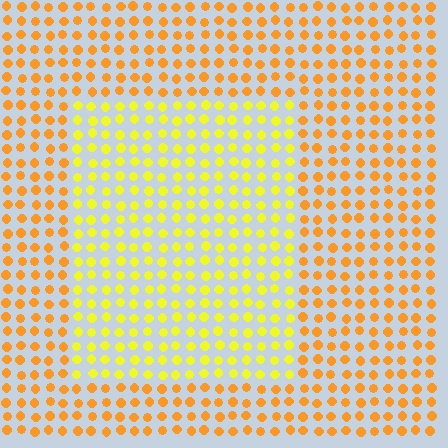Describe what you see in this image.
The image is filled with small orange elements in a uniform arrangement. A rectangle-shaped region is visible where the elements are tinted to a slightly different hue, forming a subtle color boundary.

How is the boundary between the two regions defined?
The boundary is defined purely by a slight shift in hue (about 31 degrees). Spacing, size, and orientation are identical on both sides.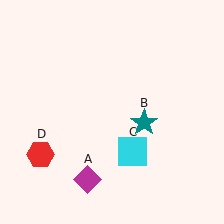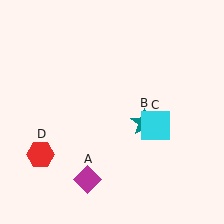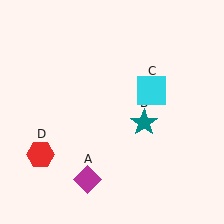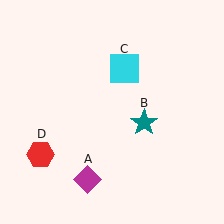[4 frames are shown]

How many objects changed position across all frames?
1 object changed position: cyan square (object C).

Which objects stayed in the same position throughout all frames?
Magenta diamond (object A) and teal star (object B) and red hexagon (object D) remained stationary.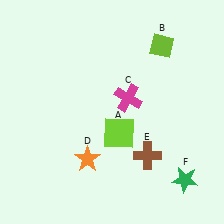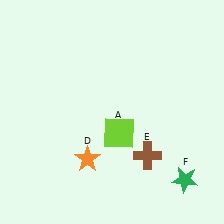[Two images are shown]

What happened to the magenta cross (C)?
The magenta cross (C) was removed in Image 2. It was in the top-right area of Image 1.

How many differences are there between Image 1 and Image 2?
There are 2 differences between the two images.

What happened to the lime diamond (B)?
The lime diamond (B) was removed in Image 2. It was in the top-right area of Image 1.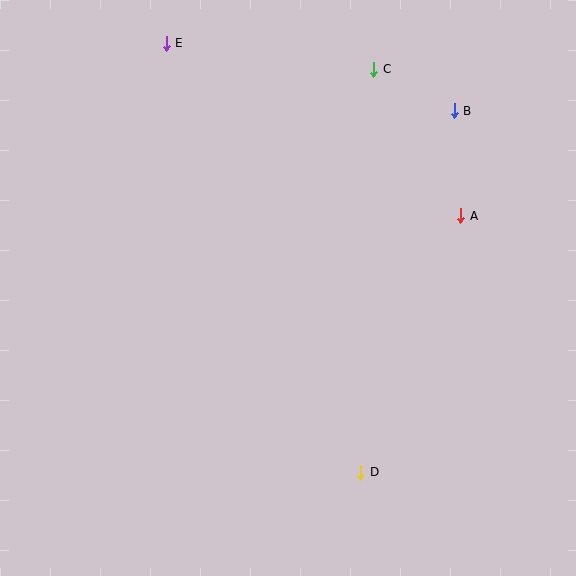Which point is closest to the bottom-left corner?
Point D is closest to the bottom-left corner.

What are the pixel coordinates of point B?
Point B is at (454, 111).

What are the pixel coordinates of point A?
Point A is at (461, 216).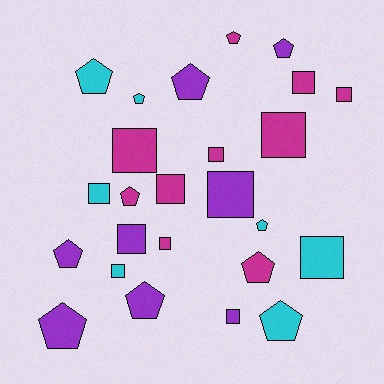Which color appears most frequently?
Magenta, with 10 objects.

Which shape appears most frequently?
Square, with 13 objects.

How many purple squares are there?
There are 3 purple squares.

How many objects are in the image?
There are 25 objects.